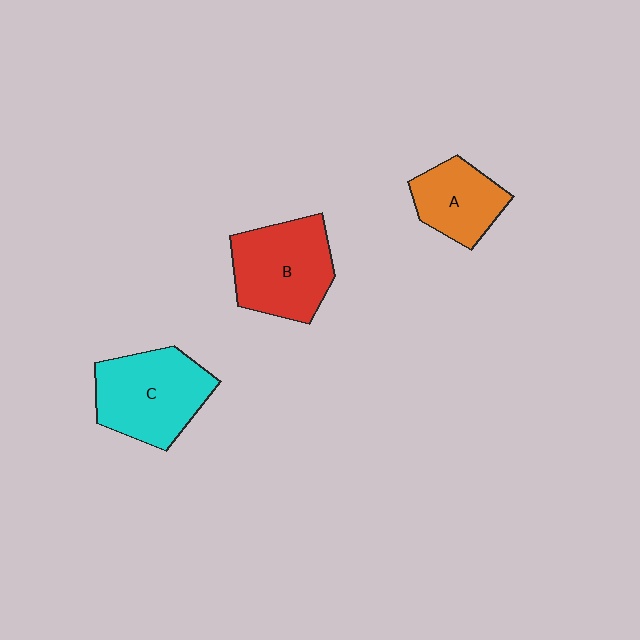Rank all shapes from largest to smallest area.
From largest to smallest: C (cyan), B (red), A (orange).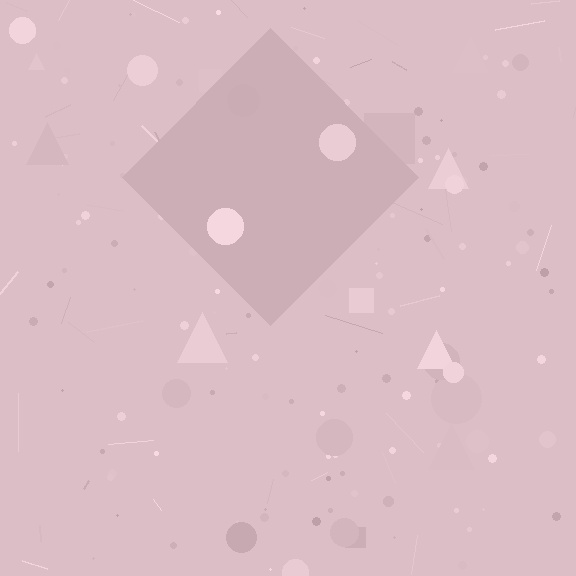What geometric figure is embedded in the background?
A diamond is embedded in the background.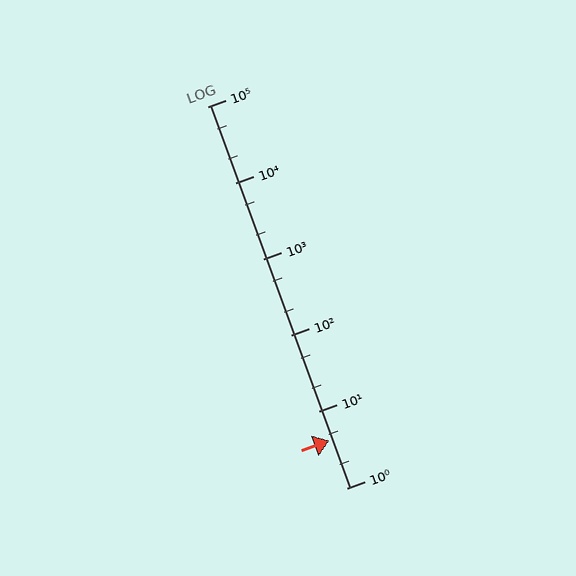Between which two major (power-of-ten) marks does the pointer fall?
The pointer is between 1 and 10.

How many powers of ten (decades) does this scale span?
The scale spans 5 decades, from 1 to 100000.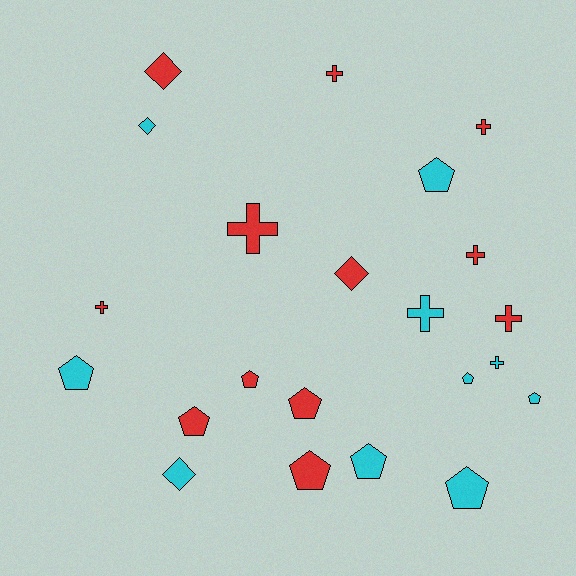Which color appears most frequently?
Red, with 12 objects.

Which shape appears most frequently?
Pentagon, with 10 objects.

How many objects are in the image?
There are 22 objects.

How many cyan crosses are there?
There are 2 cyan crosses.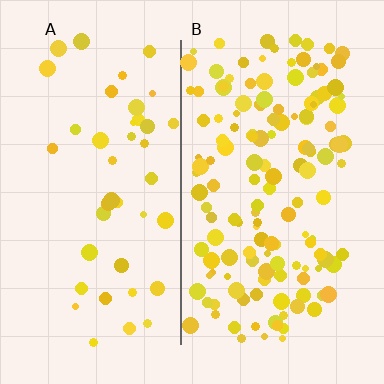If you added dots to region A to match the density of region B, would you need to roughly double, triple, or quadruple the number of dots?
Approximately triple.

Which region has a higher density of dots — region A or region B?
B (the right).